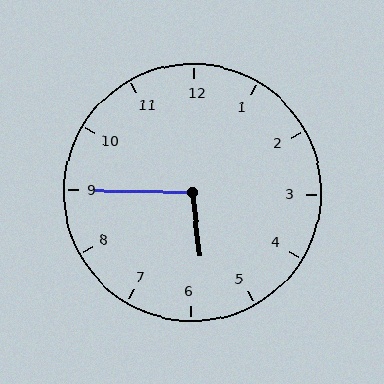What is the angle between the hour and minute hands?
Approximately 98 degrees.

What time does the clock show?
5:45.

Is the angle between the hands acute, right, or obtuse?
It is obtuse.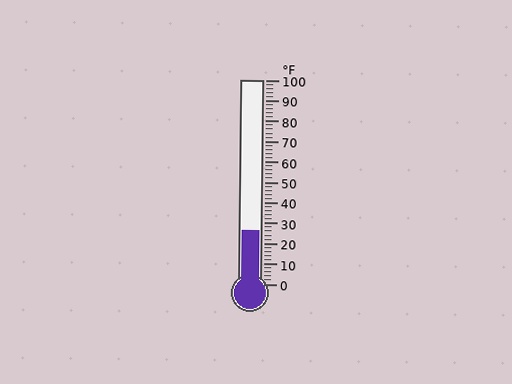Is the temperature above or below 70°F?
The temperature is below 70°F.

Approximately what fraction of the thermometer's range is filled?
The thermometer is filled to approximately 25% of its range.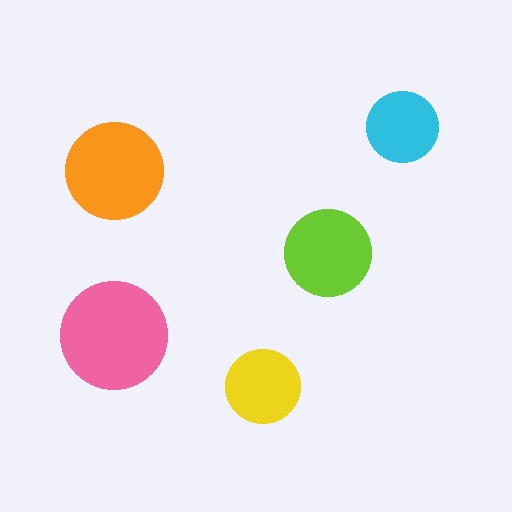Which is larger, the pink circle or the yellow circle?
The pink one.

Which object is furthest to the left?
The pink circle is leftmost.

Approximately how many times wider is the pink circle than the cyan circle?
About 1.5 times wider.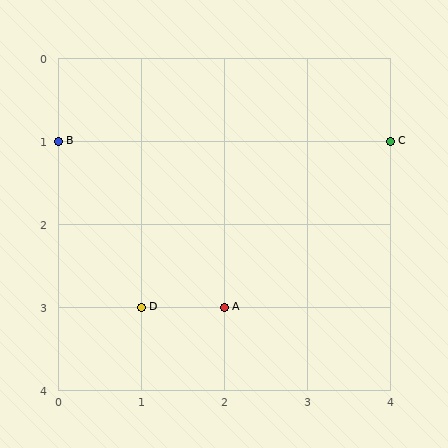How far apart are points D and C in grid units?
Points D and C are 3 columns and 2 rows apart (about 3.6 grid units diagonally).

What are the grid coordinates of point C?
Point C is at grid coordinates (4, 1).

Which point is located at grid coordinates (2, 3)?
Point A is at (2, 3).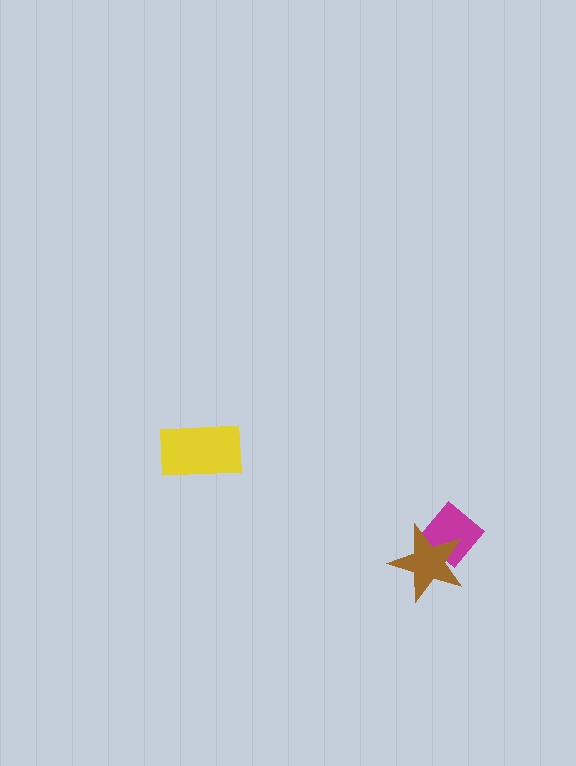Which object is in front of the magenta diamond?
The brown star is in front of the magenta diamond.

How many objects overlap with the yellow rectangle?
0 objects overlap with the yellow rectangle.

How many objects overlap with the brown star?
1 object overlaps with the brown star.